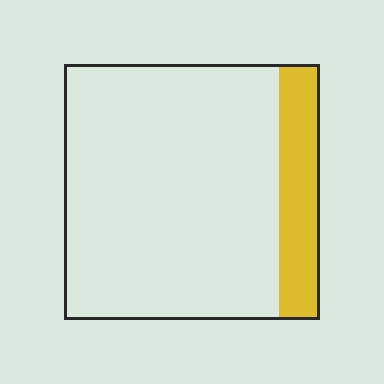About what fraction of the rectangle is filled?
About one sixth (1/6).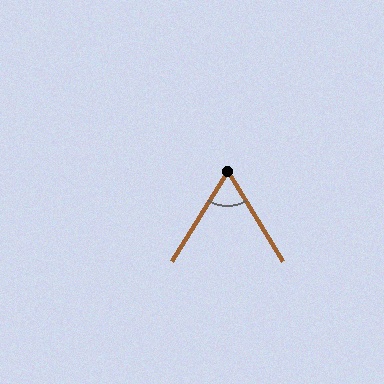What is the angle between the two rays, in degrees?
Approximately 63 degrees.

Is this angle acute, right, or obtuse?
It is acute.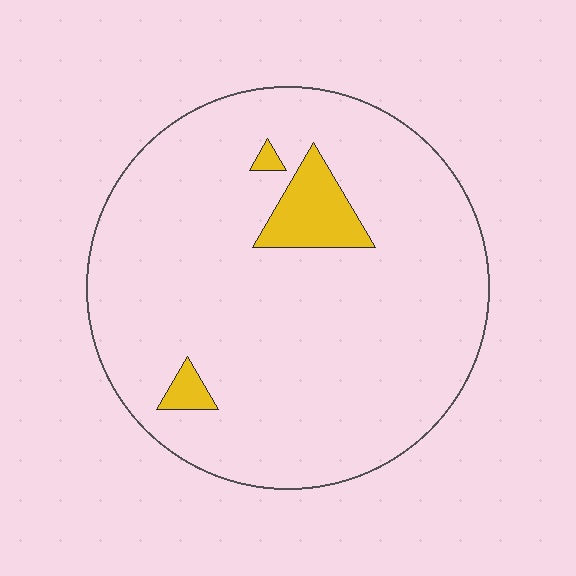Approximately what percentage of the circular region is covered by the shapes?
Approximately 5%.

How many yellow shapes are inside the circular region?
3.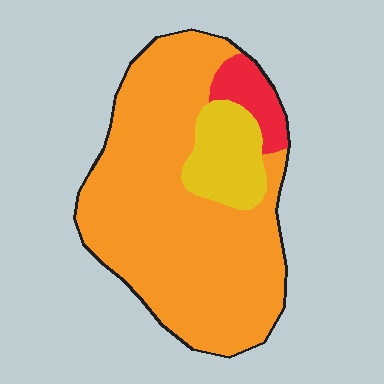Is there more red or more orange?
Orange.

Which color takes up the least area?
Red, at roughly 10%.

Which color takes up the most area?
Orange, at roughly 80%.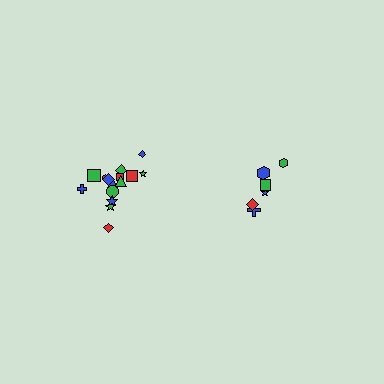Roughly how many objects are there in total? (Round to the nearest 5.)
Roughly 20 objects in total.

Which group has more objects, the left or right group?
The left group.